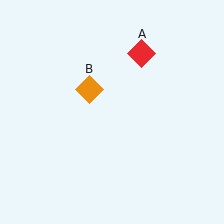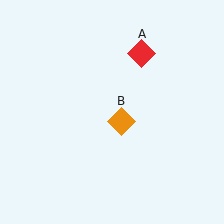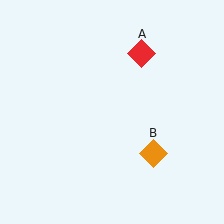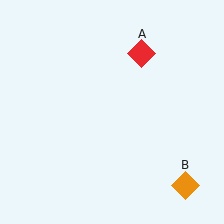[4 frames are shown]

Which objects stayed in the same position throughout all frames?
Red diamond (object A) remained stationary.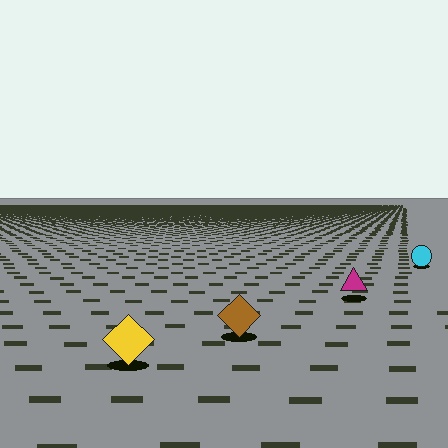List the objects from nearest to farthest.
From nearest to farthest: the yellow diamond, the brown diamond, the magenta triangle, the cyan circle.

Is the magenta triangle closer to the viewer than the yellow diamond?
No. The yellow diamond is closer — you can tell from the texture gradient: the ground texture is coarser near it.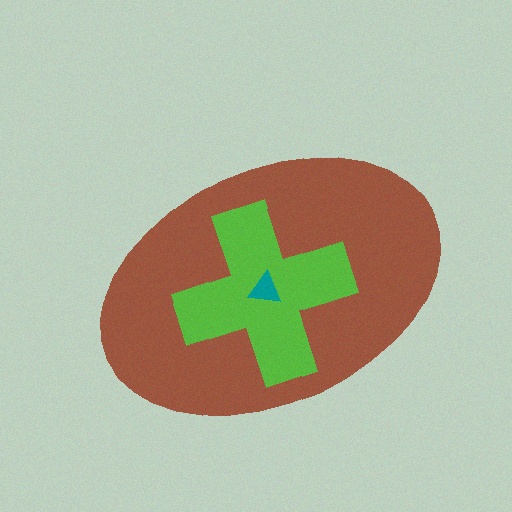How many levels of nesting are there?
3.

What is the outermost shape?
The brown ellipse.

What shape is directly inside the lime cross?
The teal triangle.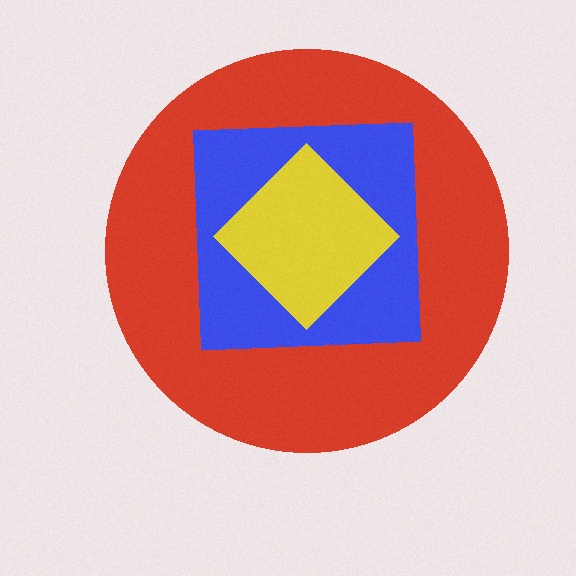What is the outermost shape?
The red circle.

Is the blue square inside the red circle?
Yes.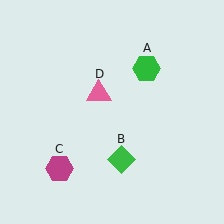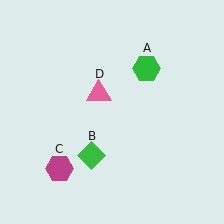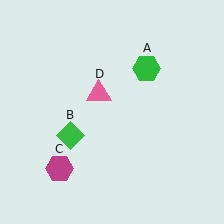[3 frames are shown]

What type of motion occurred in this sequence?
The green diamond (object B) rotated clockwise around the center of the scene.